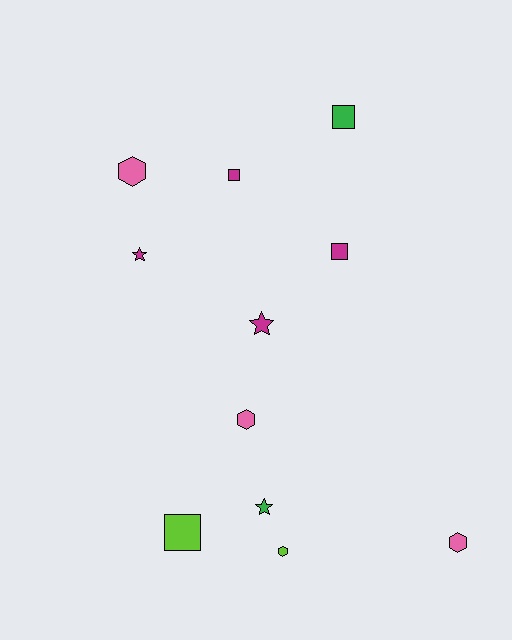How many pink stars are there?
There are no pink stars.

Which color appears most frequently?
Magenta, with 4 objects.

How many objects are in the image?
There are 11 objects.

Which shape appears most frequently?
Hexagon, with 4 objects.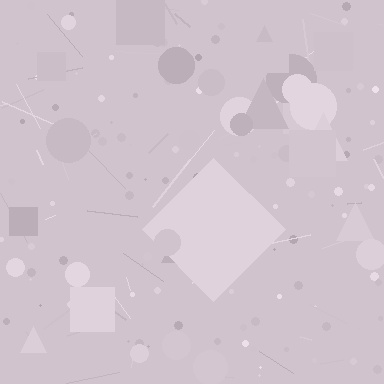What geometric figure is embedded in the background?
A diamond is embedded in the background.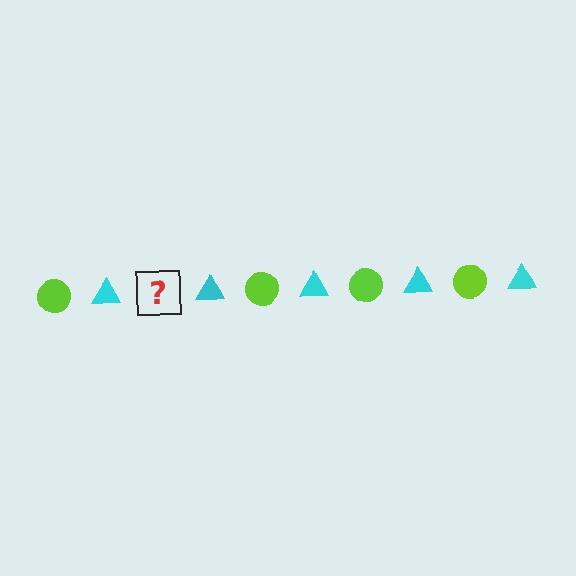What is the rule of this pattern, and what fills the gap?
The rule is that the pattern alternates between lime circle and cyan triangle. The gap should be filled with a lime circle.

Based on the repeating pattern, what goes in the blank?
The blank should be a lime circle.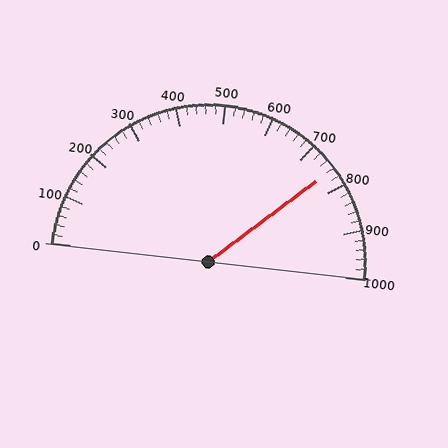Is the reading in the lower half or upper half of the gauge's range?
The reading is in the upper half of the range (0 to 1000).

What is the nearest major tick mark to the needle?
The nearest major tick mark is 800.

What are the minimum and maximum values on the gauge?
The gauge ranges from 0 to 1000.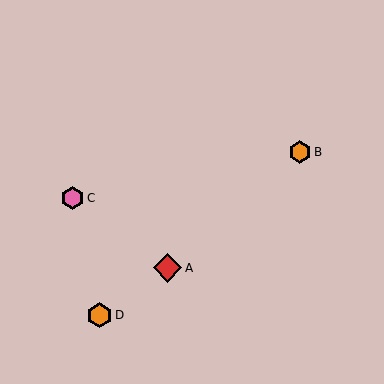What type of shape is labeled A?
Shape A is a red diamond.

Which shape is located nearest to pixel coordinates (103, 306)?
The orange hexagon (labeled D) at (99, 315) is nearest to that location.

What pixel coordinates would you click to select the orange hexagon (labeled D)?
Click at (99, 315) to select the orange hexagon D.